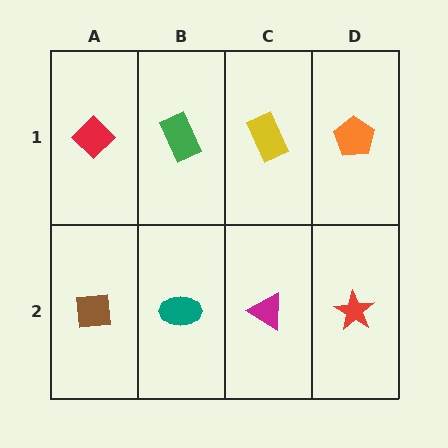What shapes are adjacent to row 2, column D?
An orange pentagon (row 1, column D), a magenta triangle (row 2, column C).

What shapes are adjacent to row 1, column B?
A teal ellipse (row 2, column B), a red diamond (row 1, column A), a yellow rectangle (row 1, column C).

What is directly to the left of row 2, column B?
A brown square.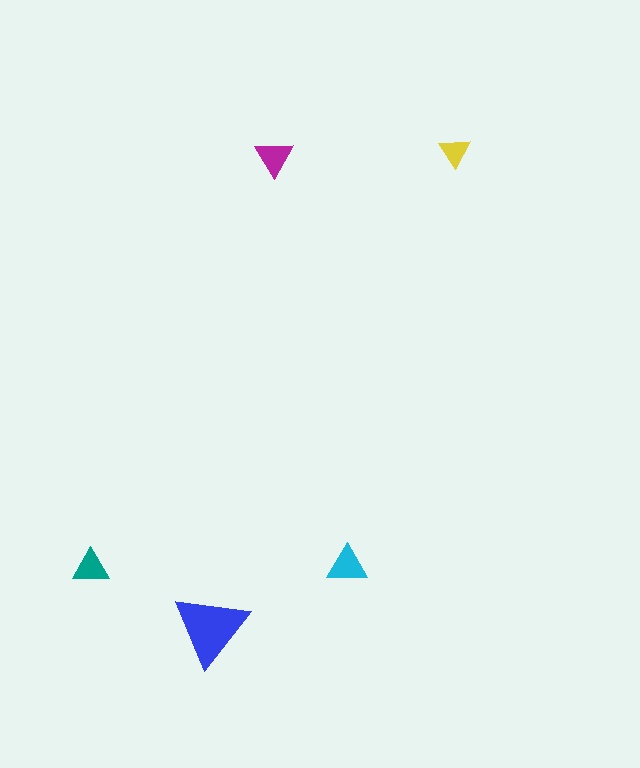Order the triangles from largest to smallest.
the blue one, the cyan one, the magenta one, the teal one, the yellow one.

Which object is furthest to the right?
The yellow triangle is rightmost.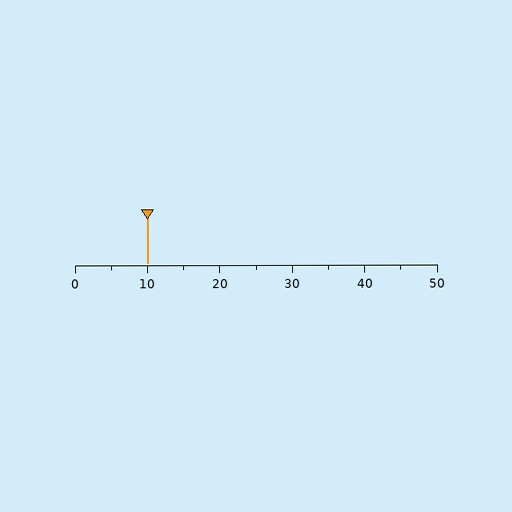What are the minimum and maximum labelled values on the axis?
The axis runs from 0 to 50.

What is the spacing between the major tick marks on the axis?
The major ticks are spaced 10 apart.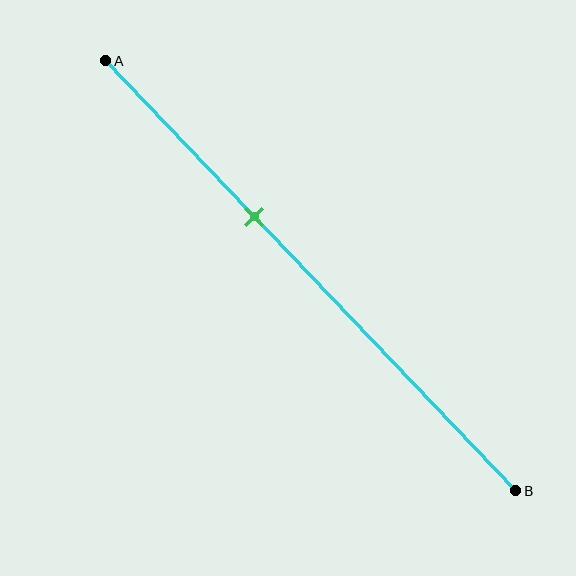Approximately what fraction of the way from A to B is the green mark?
The green mark is approximately 35% of the way from A to B.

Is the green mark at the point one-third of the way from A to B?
Yes, the mark is approximately at the one-third point.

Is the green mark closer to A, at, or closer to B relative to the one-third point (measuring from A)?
The green mark is approximately at the one-third point of segment AB.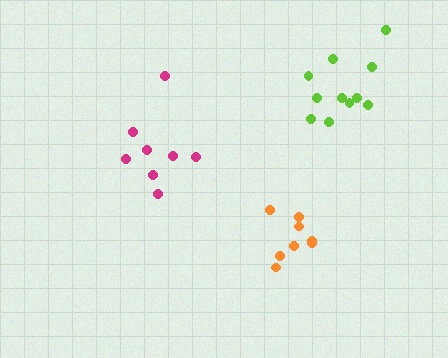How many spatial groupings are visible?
There are 3 spatial groupings.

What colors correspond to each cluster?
The clusters are colored: magenta, lime, orange.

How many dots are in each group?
Group 1: 8 dots, Group 2: 11 dots, Group 3: 8 dots (27 total).